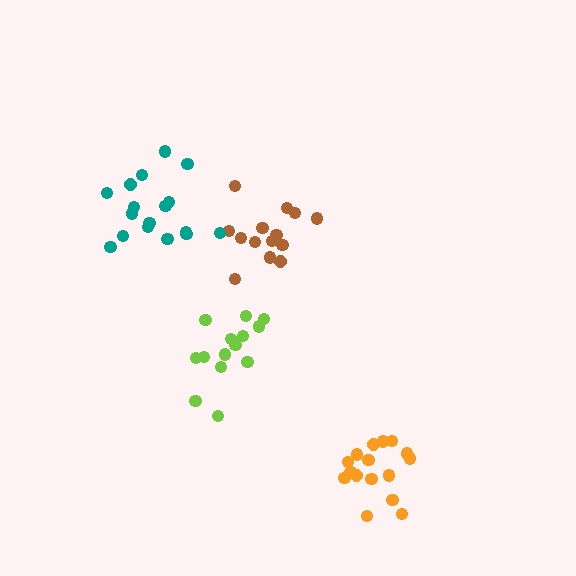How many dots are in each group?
Group 1: 15 dots, Group 2: 16 dots, Group 3: 14 dots, Group 4: 17 dots (62 total).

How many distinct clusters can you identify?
There are 4 distinct clusters.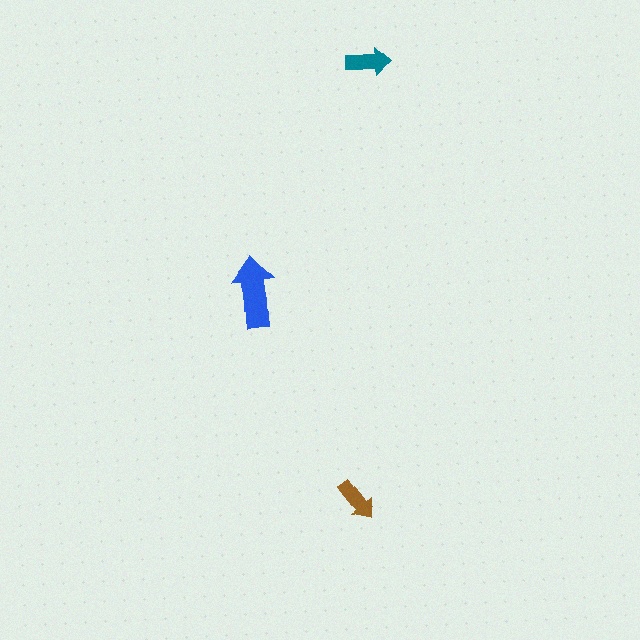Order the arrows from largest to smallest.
the blue one, the teal one, the brown one.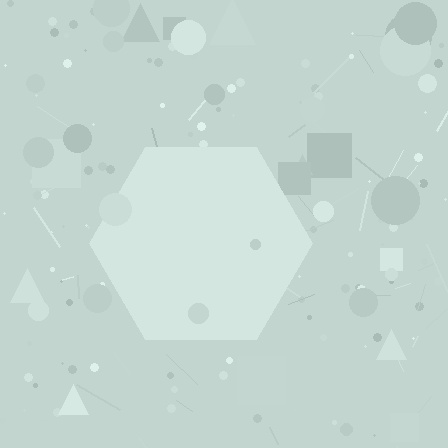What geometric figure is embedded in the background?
A hexagon is embedded in the background.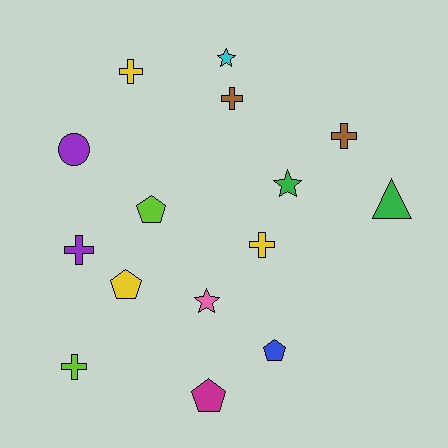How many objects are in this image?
There are 15 objects.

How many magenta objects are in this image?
There is 1 magenta object.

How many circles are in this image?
There is 1 circle.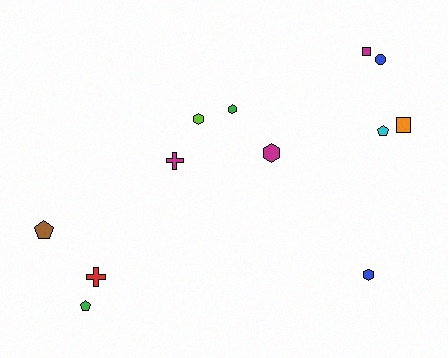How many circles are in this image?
There is 1 circle.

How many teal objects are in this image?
There are no teal objects.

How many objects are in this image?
There are 12 objects.